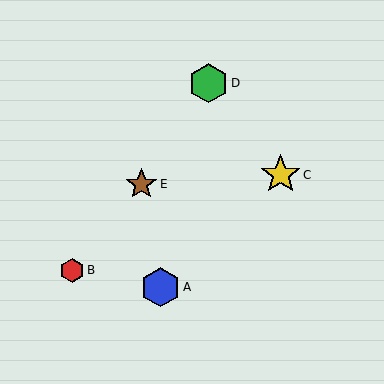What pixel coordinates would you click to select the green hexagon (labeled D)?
Click at (208, 83) to select the green hexagon D.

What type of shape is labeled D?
Shape D is a green hexagon.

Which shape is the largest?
The yellow star (labeled C) is the largest.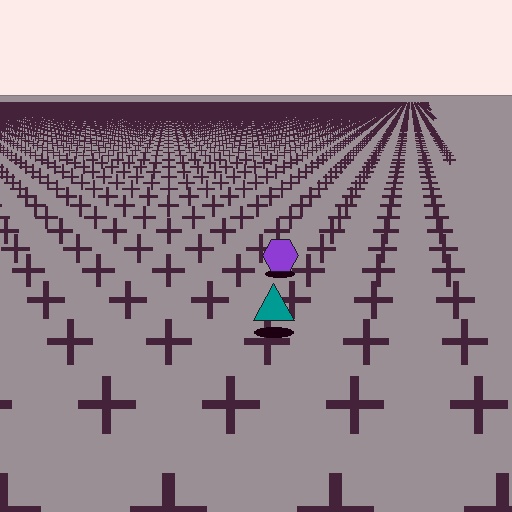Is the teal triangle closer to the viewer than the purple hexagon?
Yes. The teal triangle is closer — you can tell from the texture gradient: the ground texture is coarser near it.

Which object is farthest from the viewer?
The purple hexagon is farthest from the viewer. It appears smaller and the ground texture around it is denser.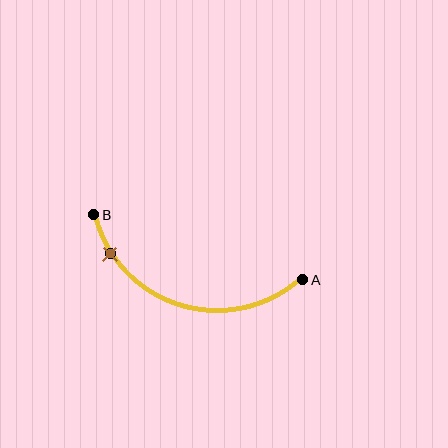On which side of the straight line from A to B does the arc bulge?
The arc bulges below the straight line connecting A and B.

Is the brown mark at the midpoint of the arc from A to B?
No. The brown mark lies on the arc but is closer to endpoint B. The arc midpoint would be at the point on the curve equidistant along the arc from both A and B.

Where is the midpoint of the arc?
The arc midpoint is the point on the curve farthest from the straight line joining A and B. It sits below that line.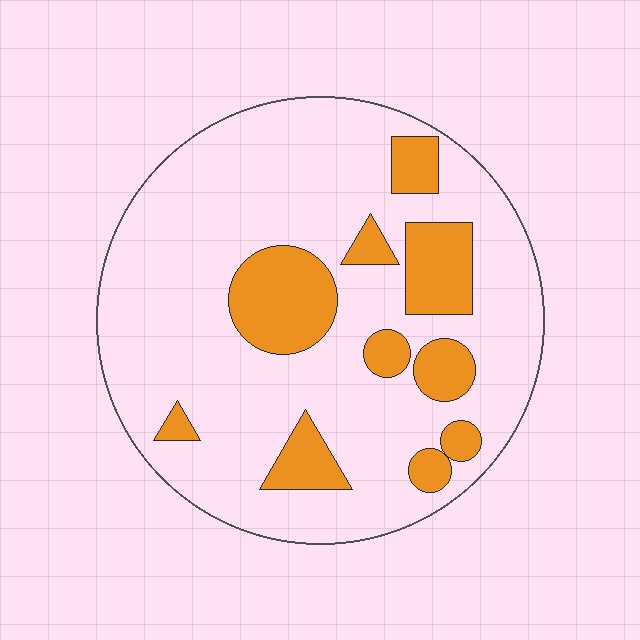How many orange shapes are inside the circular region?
10.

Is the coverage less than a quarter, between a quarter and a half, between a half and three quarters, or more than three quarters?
Less than a quarter.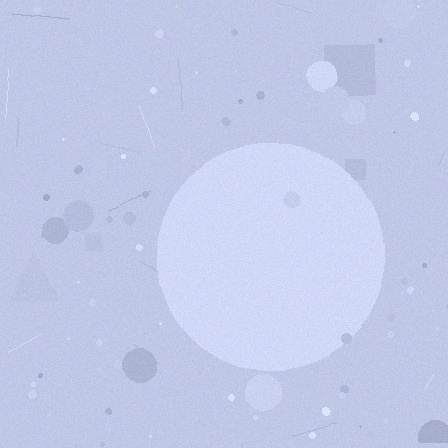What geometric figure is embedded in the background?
A circle is embedded in the background.